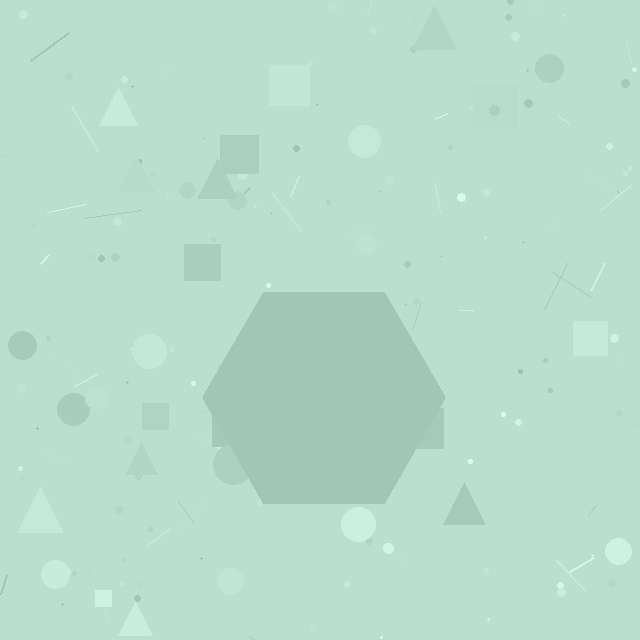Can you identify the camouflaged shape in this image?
The camouflaged shape is a hexagon.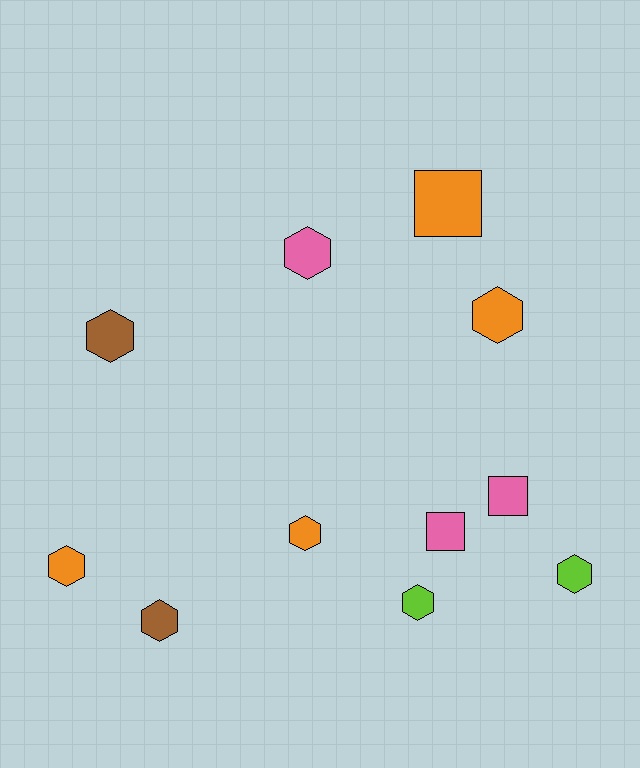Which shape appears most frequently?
Hexagon, with 8 objects.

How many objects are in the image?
There are 11 objects.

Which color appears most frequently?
Orange, with 4 objects.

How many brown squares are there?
There are no brown squares.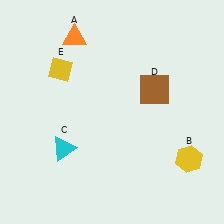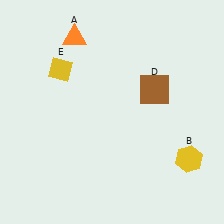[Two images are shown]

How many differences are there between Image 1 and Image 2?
There is 1 difference between the two images.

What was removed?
The cyan triangle (C) was removed in Image 2.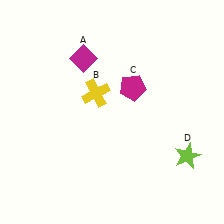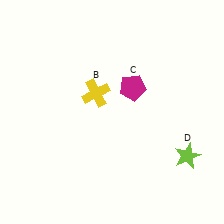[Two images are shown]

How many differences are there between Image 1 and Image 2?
There is 1 difference between the two images.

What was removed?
The magenta diamond (A) was removed in Image 2.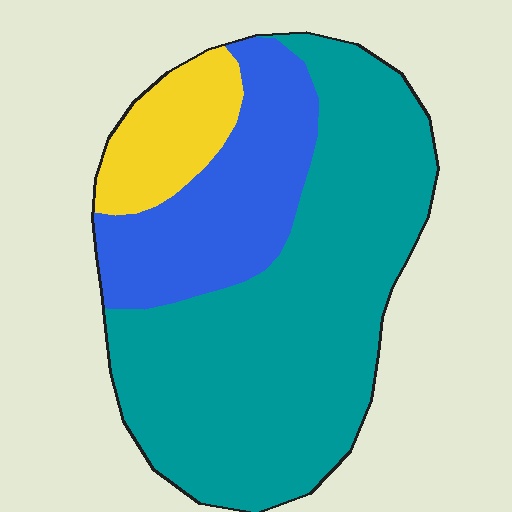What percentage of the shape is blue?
Blue covers 25% of the shape.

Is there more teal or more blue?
Teal.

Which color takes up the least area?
Yellow, at roughly 10%.